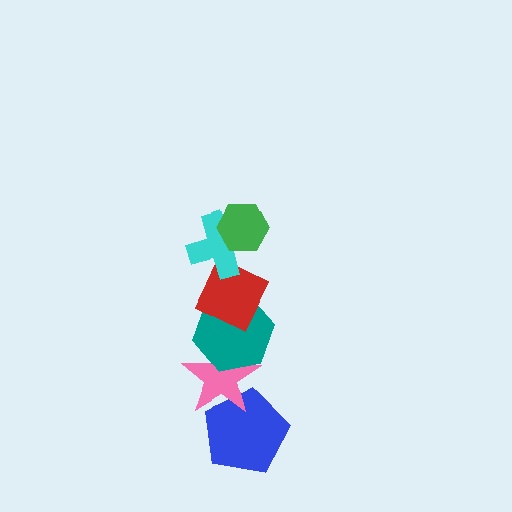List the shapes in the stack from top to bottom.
From top to bottom: the green hexagon, the cyan cross, the red diamond, the teal hexagon, the pink star, the blue pentagon.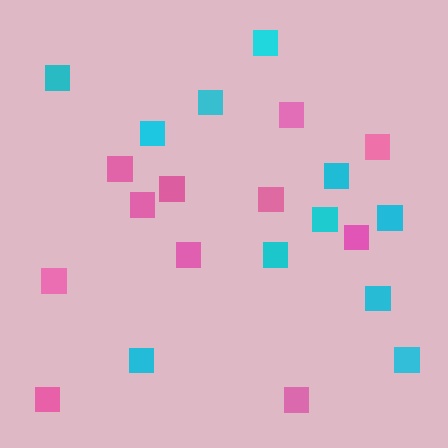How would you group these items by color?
There are 2 groups: one group of pink squares (11) and one group of cyan squares (11).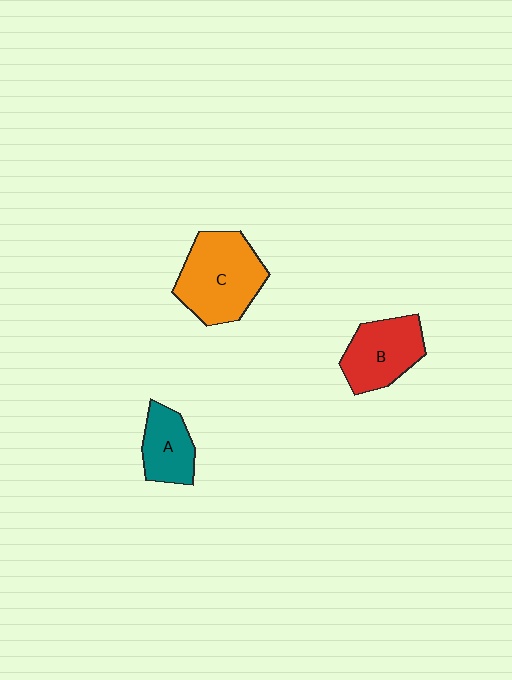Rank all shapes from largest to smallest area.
From largest to smallest: C (orange), B (red), A (teal).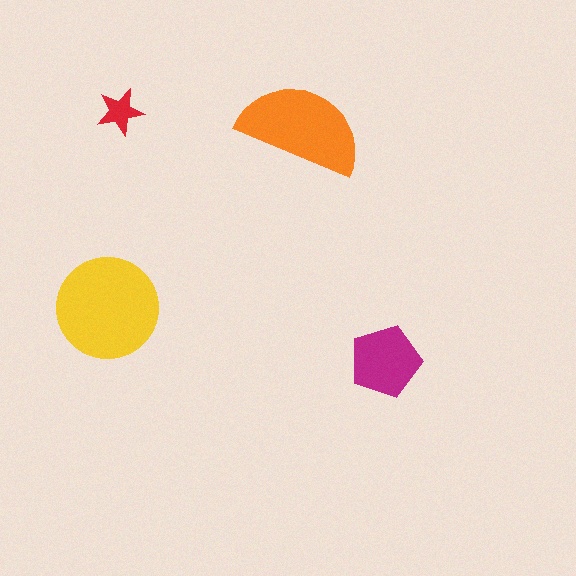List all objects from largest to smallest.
The yellow circle, the orange semicircle, the magenta pentagon, the red star.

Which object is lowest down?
The magenta pentagon is bottommost.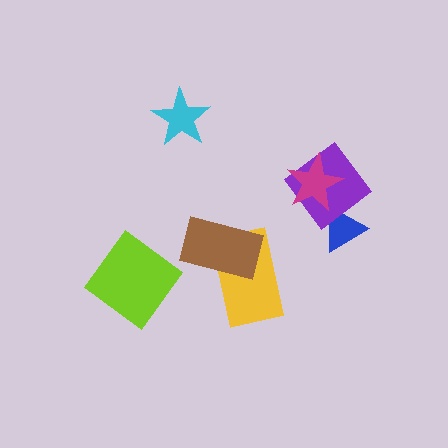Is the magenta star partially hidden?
No, no other shape covers it.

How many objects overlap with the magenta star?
1 object overlaps with the magenta star.